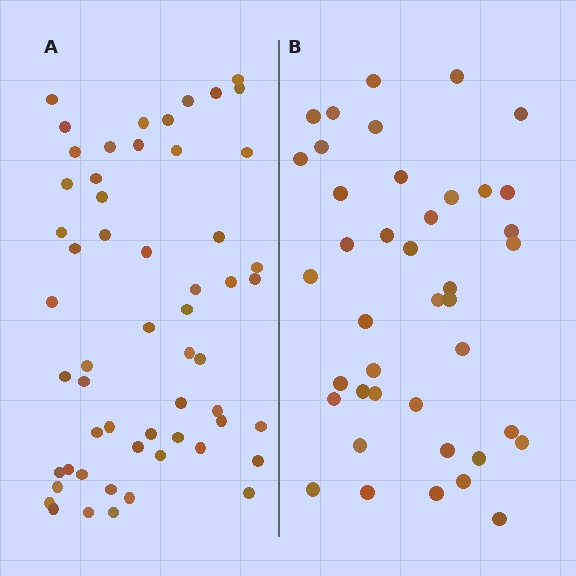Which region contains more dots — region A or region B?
Region A (the left region) has more dots.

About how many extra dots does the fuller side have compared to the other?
Region A has approximately 15 more dots than region B.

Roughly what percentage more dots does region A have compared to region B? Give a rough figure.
About 35% more.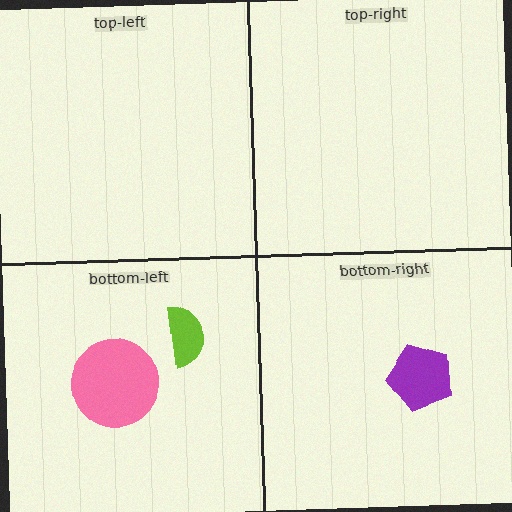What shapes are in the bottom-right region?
The purple pentagon.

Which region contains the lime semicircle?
The bottom-left region.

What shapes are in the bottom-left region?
The pink circle, the lime semicircle.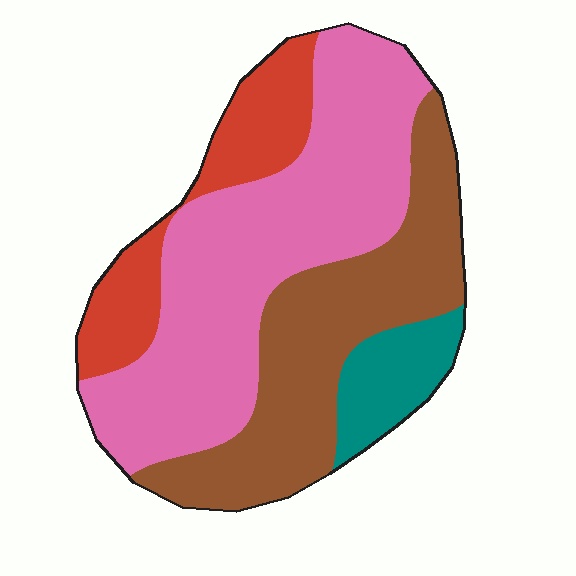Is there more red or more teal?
Red.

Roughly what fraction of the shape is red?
Red covers roughly 15% of the shape.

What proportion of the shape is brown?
Brown covers 31% of the shape.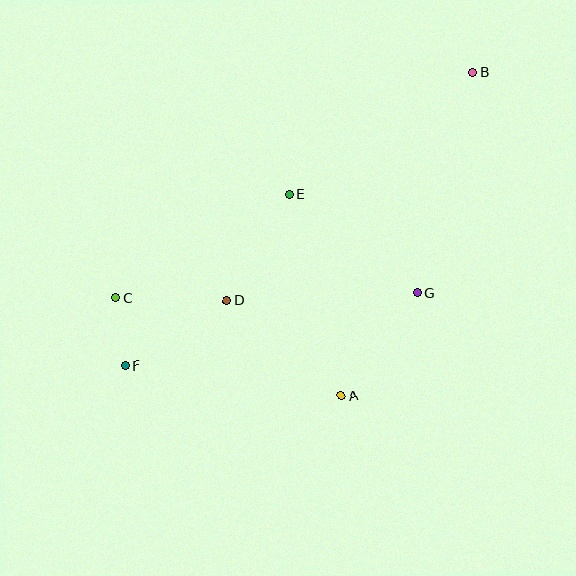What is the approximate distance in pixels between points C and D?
The distance between C and D is approximately 111 pixels.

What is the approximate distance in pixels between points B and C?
The distance between B and C is approximately 422 pixels.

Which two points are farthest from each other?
Points B and F are farthest from each other.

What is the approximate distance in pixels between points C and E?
The distance between C and E is approximately 202 pixels.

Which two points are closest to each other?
Points C and F are closest to each other.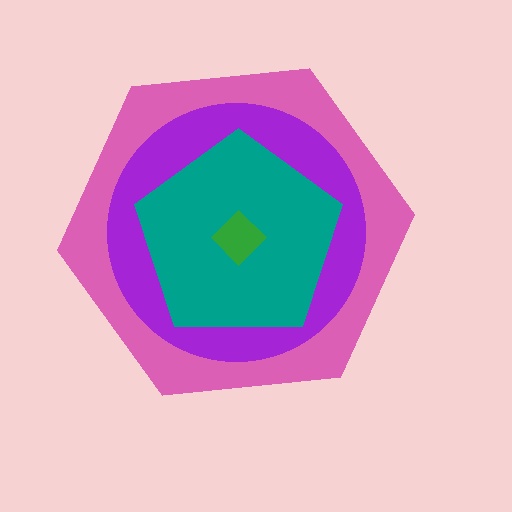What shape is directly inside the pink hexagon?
The purple circle.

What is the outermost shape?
The pink hexagon.